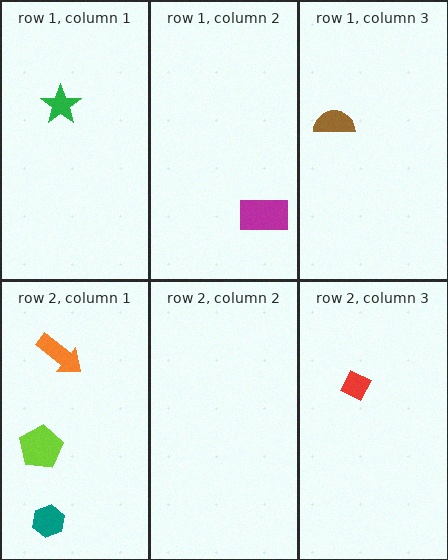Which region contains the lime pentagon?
The row 2, column 1 region.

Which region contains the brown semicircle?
The row 1, column 3 region.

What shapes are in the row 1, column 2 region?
The magenta rectangle.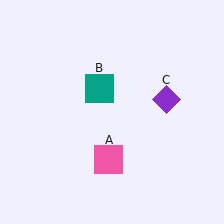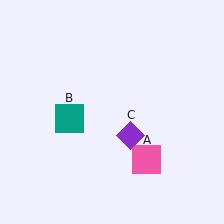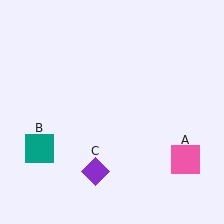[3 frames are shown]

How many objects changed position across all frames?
3 objects changed position: pink square (object A), teal square (object B), purple diamond (object C).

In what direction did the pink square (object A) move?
The pink square (object A) moved right.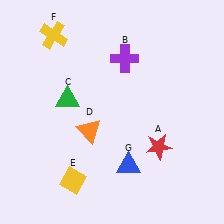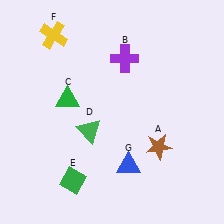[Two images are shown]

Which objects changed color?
A changed from red to brown. D changed from orange to green. E changed from yellow to green.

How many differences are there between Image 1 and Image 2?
There are 3 differences between the two images.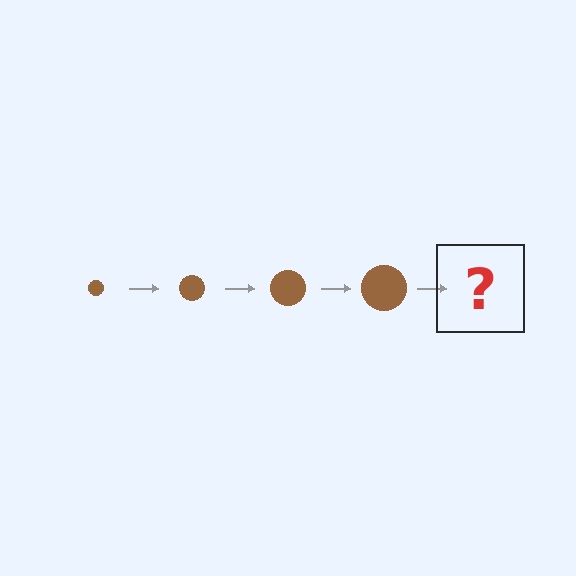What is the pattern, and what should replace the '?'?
The pattern is that the circle gets progressively larger each step. The '?' should be a brown circle, larger than the previous one.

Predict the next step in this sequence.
The next step is a brown circle, larger than the previous one.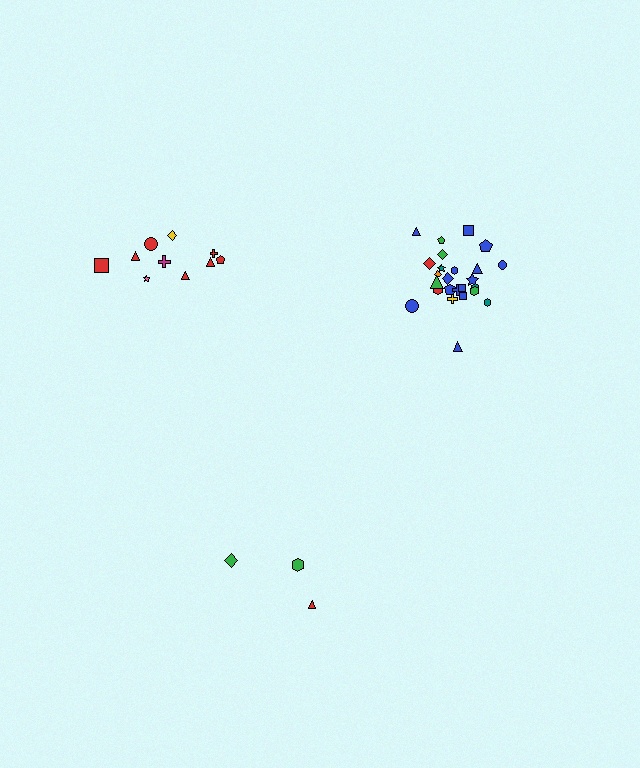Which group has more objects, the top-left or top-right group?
The top-right group.